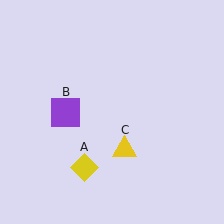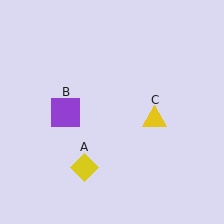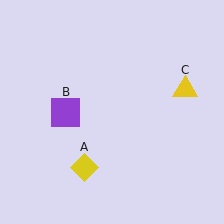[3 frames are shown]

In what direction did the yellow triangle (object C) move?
The yellow triangle (object C) moved up and to the right.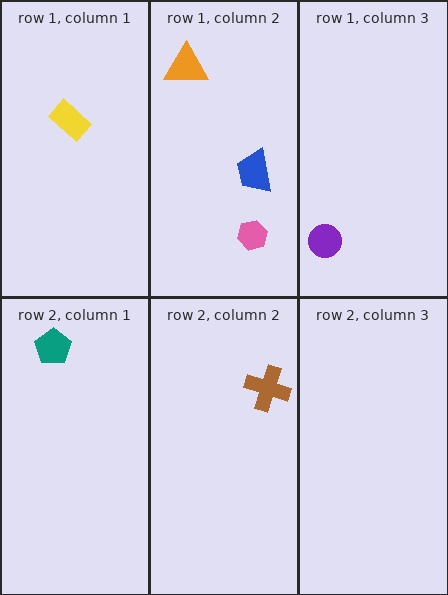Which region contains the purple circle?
The row 1, column 3 region.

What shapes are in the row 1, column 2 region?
The blue trapezoid, the orange triangle, the pink hexagon.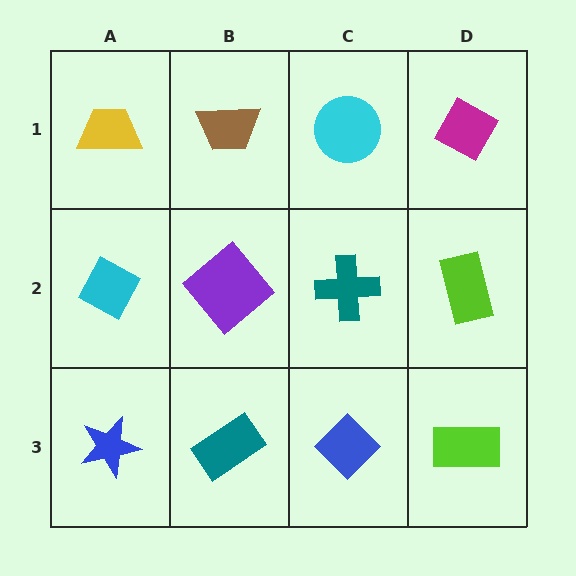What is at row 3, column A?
A blue star.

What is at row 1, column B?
A brown trapezoid.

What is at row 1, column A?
A yellow trapezoid.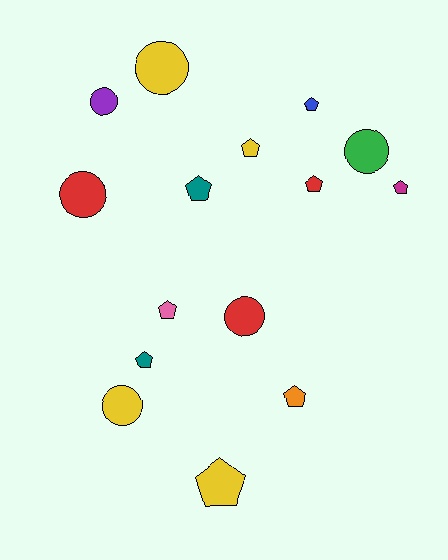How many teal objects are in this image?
There are 2 teal objects.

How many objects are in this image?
There are 15 objects.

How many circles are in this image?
There are 6 circles.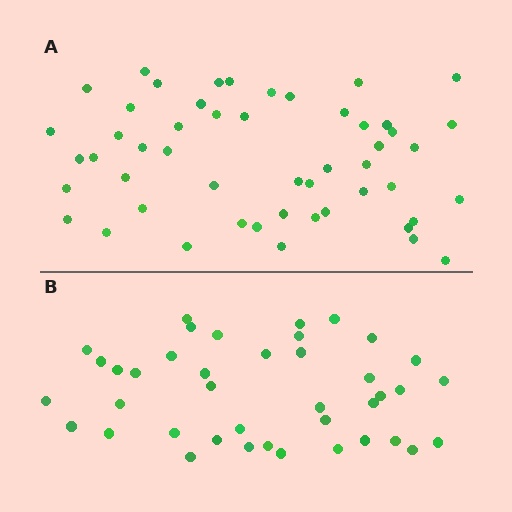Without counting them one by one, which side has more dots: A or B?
Region A (the top region) has more dots.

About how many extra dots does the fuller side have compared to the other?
Region A has roughly 12 or so more dots than region B.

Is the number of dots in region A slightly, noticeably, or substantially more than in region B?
Region A has noticeably more, but not dramatically so. The ratio is roughly 1.3 to 1.